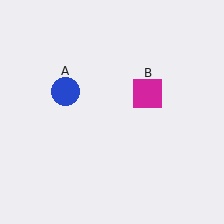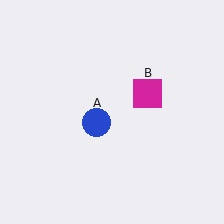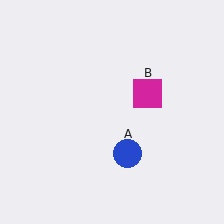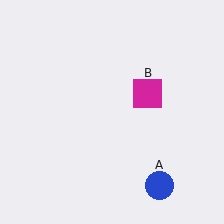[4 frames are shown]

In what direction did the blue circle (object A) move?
The blue circle (object A) moved down and to the right.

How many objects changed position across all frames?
1 object changed position: blue circle (object A).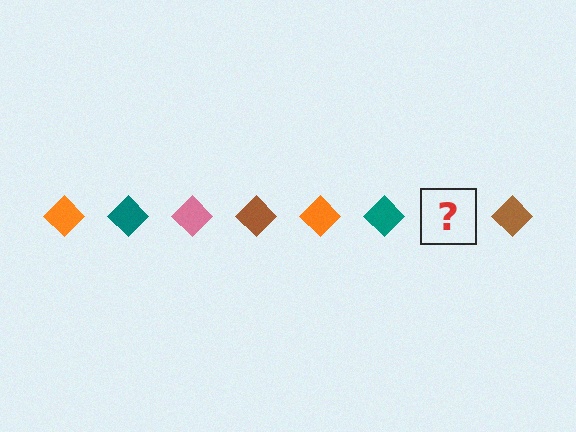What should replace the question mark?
The question mark should be replaced with a pink diamond.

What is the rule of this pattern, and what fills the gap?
The rule is that the pattern cycles through orange, teal, pink, brown diamonds. The gap should be filled with a pink diamond.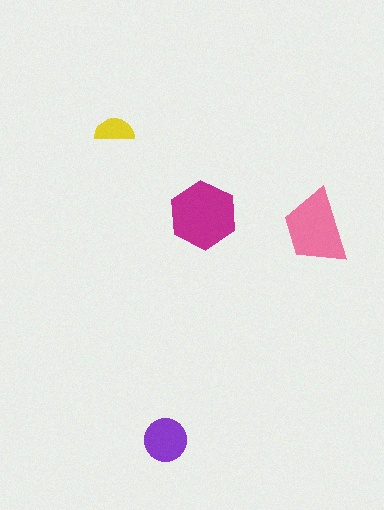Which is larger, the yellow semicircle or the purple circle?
The purple circle.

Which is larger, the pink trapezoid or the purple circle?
The pink trapezoid.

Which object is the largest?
The magenta hexagon.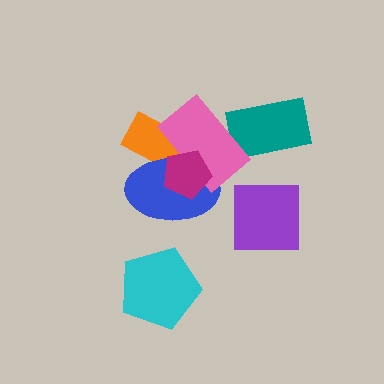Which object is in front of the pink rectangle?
The magenta pentagon is in front of the pink rectangle.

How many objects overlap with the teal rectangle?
1 object overlaps with the teal rectangle.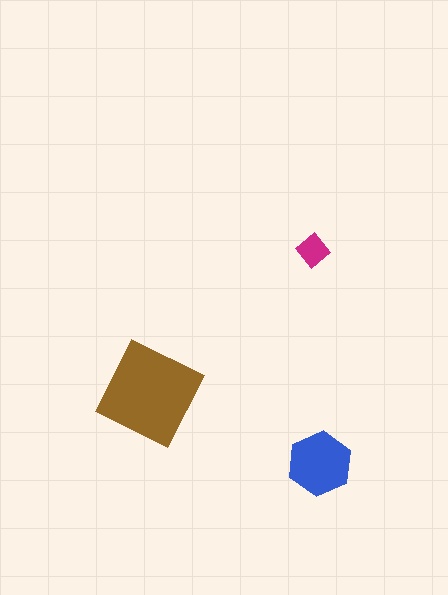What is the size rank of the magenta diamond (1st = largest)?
3rd.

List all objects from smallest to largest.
The magenta diamond, the blue hexagon, the brown diamond.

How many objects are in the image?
There are 3 objects in the image.